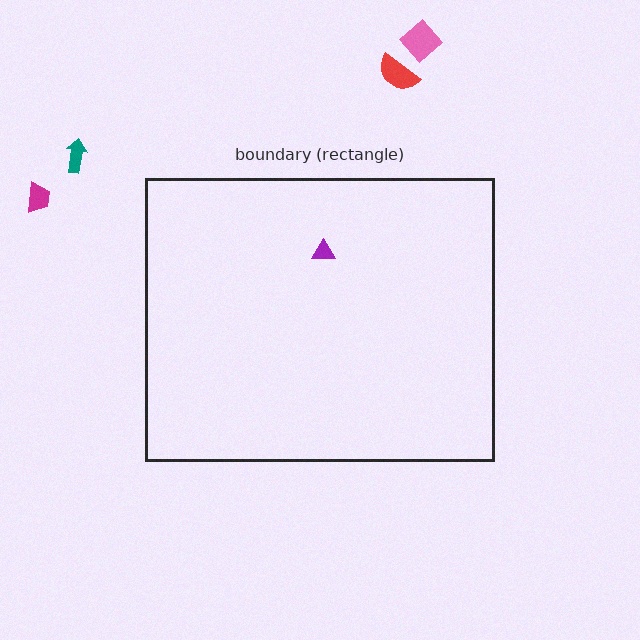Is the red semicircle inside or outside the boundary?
Outside.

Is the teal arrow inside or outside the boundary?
Outside.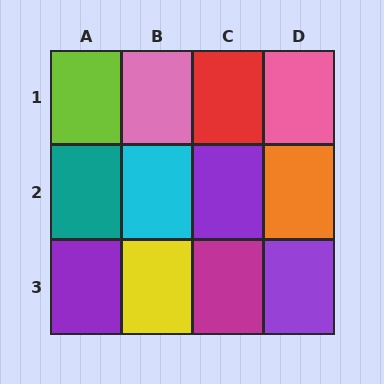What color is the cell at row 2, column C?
Purple.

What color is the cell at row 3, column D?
Purple.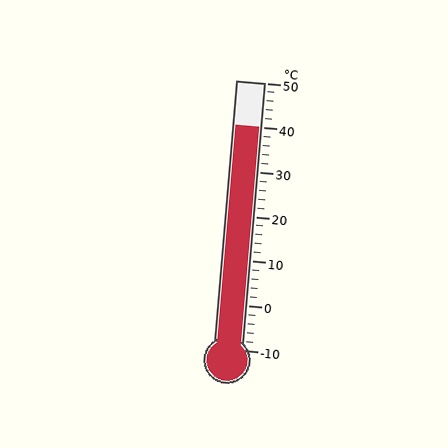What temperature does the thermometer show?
The thermometer shows approximately 40°C.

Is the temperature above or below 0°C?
The temperature is above 0°C.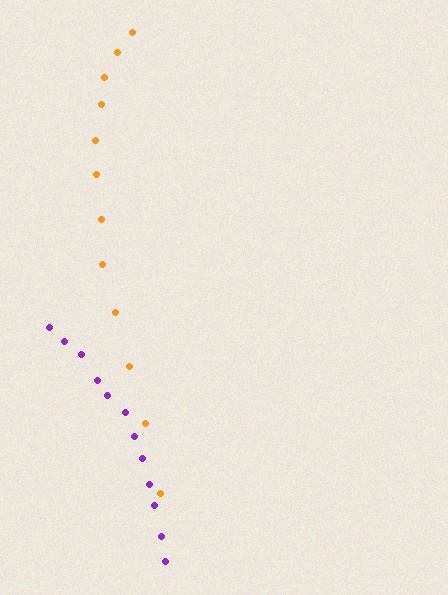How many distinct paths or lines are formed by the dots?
There are 2 distinct paths.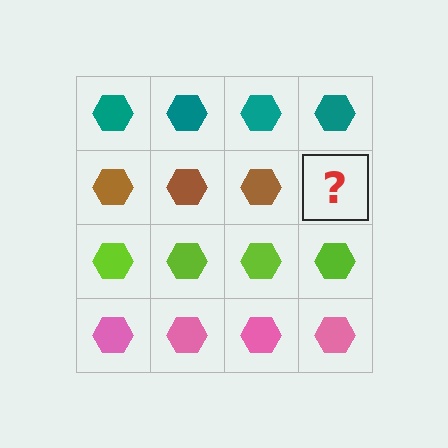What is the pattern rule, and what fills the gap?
The rule is that each row has a consistent color. The gap should be filled with a brown hexagon.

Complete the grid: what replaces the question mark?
The question mark should be replaced with a brown hexagon.